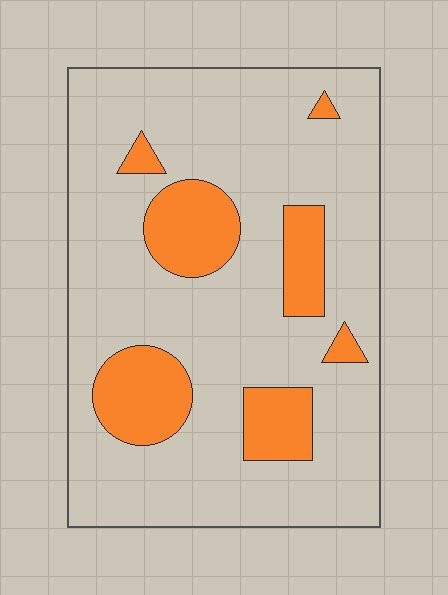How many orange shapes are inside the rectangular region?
7.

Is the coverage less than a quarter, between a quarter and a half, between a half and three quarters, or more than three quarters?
Less than a quarter.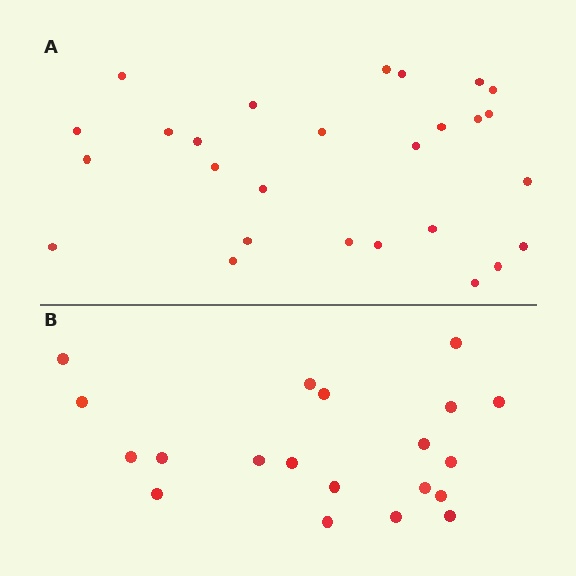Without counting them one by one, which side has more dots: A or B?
Region A (the top region) has more dots.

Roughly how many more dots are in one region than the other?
Region A has roughly 8 or so more dots than region B.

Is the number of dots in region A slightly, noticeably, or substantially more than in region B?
Region A has noticeably more, but not dramatically so. The ratio is roughly 1.4 to 1.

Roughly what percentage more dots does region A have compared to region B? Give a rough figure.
About 35% more.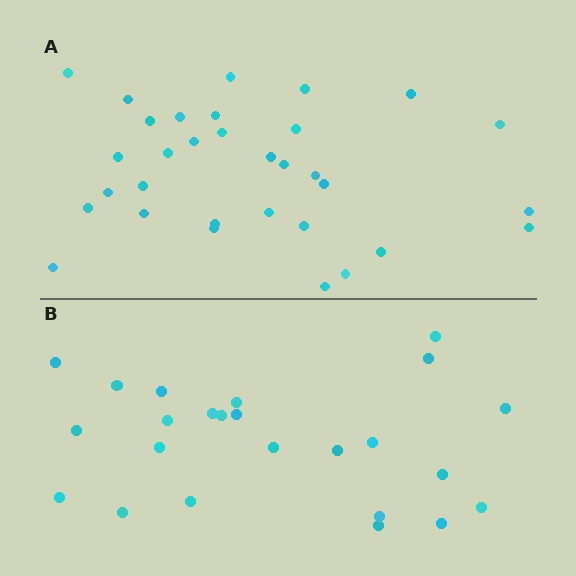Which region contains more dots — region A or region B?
Region A (the top region) has more dots.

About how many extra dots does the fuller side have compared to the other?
Region A has roughly 8 or so more dots than region B.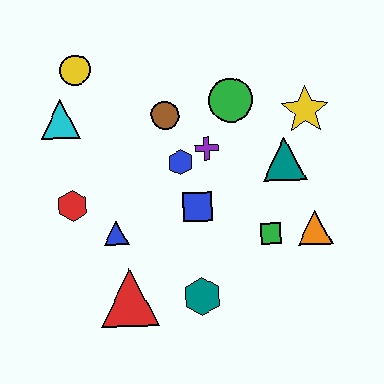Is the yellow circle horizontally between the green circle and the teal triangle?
No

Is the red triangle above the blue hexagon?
No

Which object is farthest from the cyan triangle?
The orange triangle is farthest from the cyan triangle.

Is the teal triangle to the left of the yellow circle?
No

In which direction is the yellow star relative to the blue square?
The yellow star is to the right of the blue square.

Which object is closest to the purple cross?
The blue hexagon is closest to the purple cross.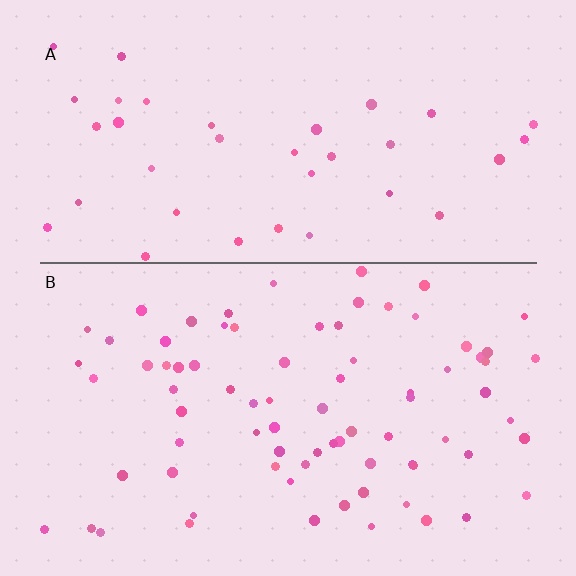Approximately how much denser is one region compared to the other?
Approximately 2.1× — region B over region A.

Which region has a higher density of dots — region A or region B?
B (the bottom).